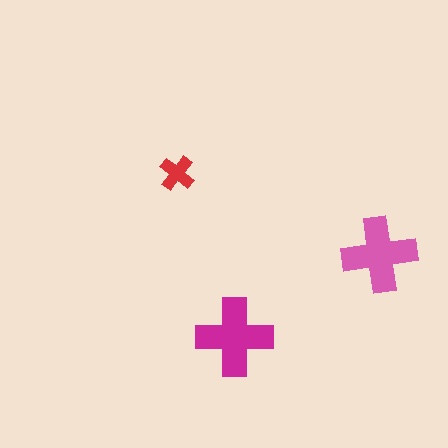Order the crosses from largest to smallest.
the magenta one, the pink one, the red one.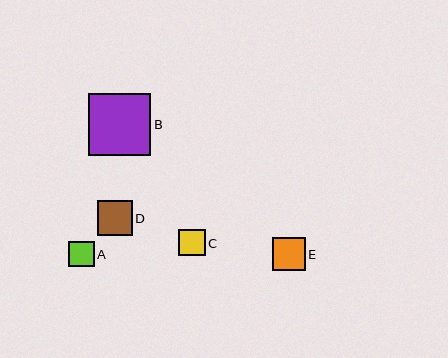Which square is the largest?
Square B is the largest with a size of approximately 62 pixels.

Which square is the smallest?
Square A is the smallest with a size of approximately 25 pixels.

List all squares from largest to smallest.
From largest to smallest: B, D, E, C, A.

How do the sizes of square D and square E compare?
Square D and square E are approximately the same size.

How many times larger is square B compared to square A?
Square B is approximately 2.5 times the size of square A.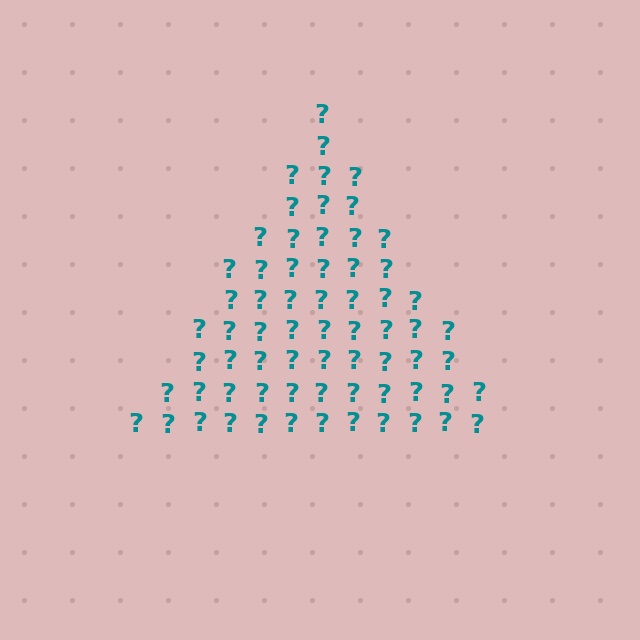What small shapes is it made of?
It is made of small question marks.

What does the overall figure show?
The overall figure shows a triangle.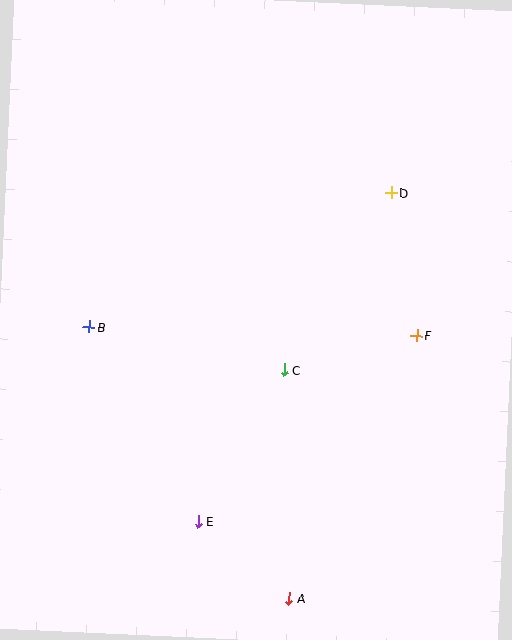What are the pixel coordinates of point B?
Point B is at (89, 327).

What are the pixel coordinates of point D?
Point D is at (391, 193).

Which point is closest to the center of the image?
Point C at (284, 370) is closest to the center.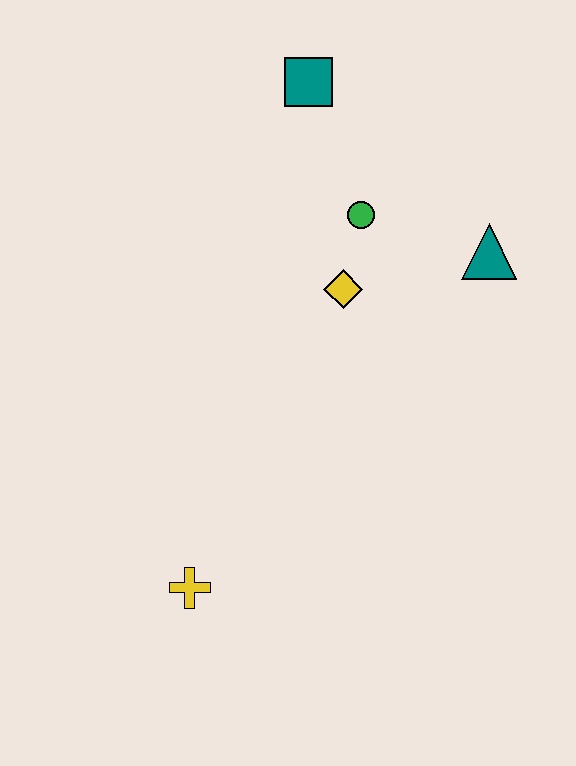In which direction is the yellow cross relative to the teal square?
The yellow cross is below the teal square.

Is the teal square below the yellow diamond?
No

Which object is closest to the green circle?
The yellow diamond is closest to the green circle.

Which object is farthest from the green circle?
The yellow cross is farthest from the green circle.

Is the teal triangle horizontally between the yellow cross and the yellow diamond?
No